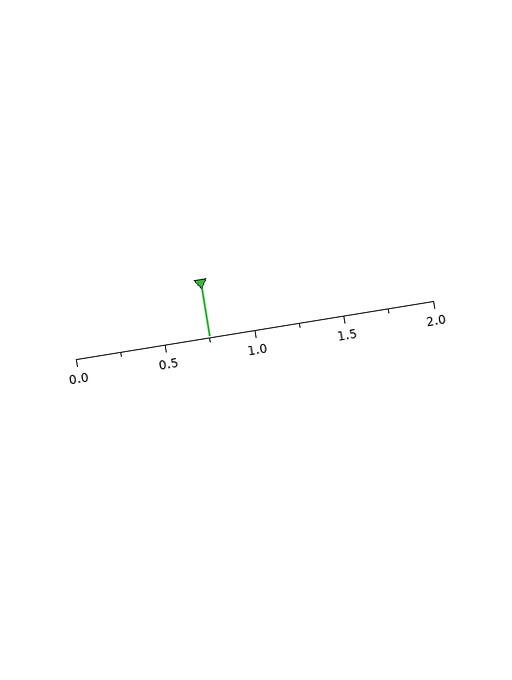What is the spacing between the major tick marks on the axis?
The major ticks are spaced 0.5 apart.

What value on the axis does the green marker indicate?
The marker indicates approximately 0.75.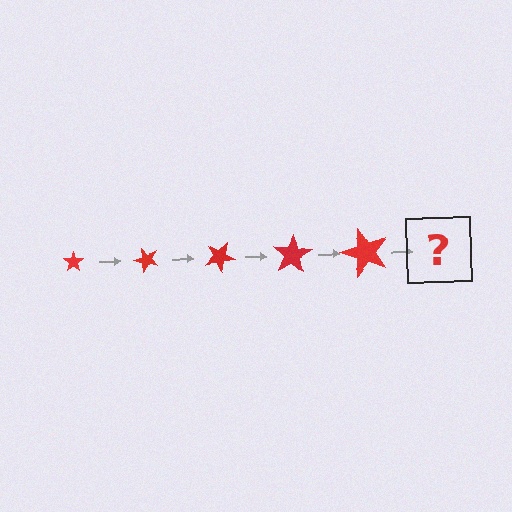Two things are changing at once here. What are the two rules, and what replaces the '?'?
The two rules are that the star grows larger each step and it rotates 50 degrees each step. The '?' should be a star, larger than the previous one and rotated 250 degrees from the start.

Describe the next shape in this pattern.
It should be a star, larger than the previous one and rotated 250 degrees from the start.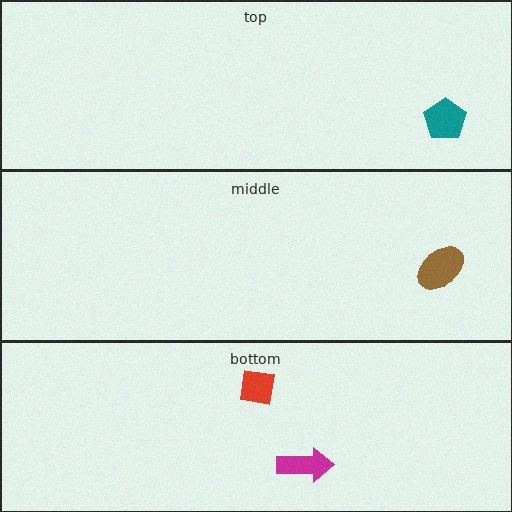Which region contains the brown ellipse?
The middle region.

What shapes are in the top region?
The teal pentagon.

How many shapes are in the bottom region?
2.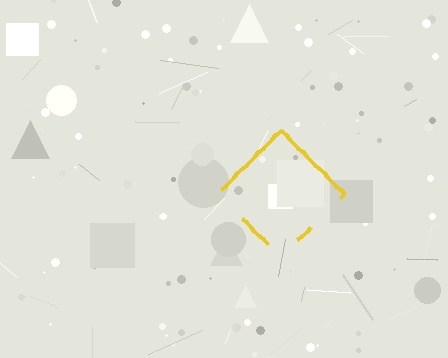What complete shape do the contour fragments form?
The contour fragments form a diamond.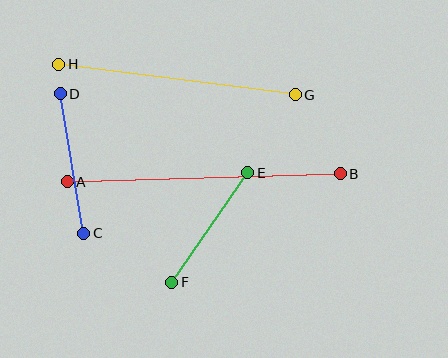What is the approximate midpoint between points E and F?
The midpoint is at approximately (210, 228) pixels.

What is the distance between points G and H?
The distance is approximately 238 pixels.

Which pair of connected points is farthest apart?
Points A and B are farthest apart.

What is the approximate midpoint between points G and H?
The midpoint is at approximately (177, 80) pixels.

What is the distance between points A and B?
The distance is approximately 273 pixels.